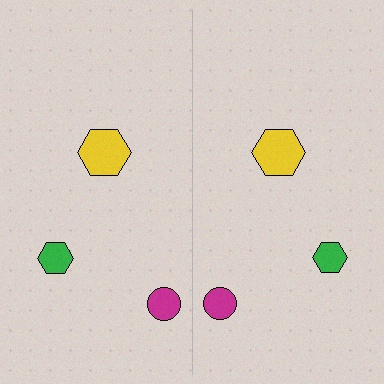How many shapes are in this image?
There are 6 shapes in this image.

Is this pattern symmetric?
Yes, this pattern has bilateral (reflection) symmetry.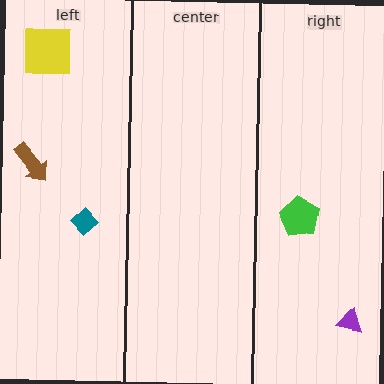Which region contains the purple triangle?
The right region.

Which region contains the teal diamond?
The left region.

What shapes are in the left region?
The yellow square, the brown arrow, the teal diamond.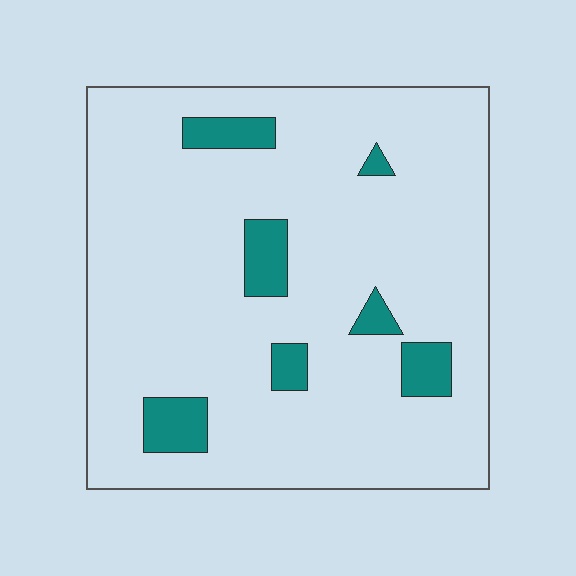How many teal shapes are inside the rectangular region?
7.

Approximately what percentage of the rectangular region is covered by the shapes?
Approximately 10%.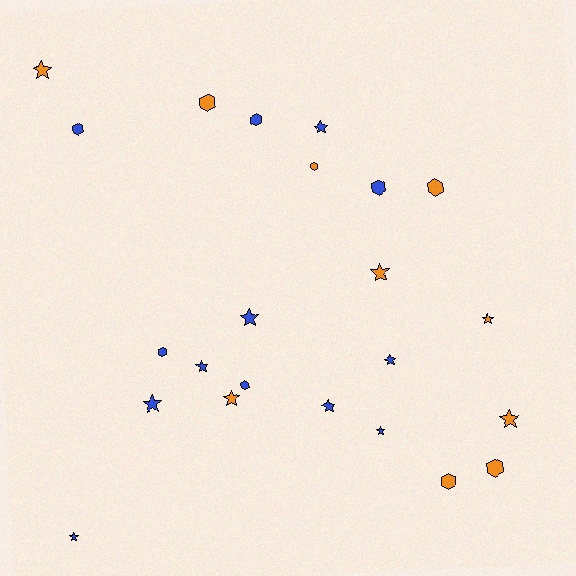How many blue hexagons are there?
There are 5 blue hexagons.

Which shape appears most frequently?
Star, with 13 objects.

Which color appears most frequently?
Blue, with 13 objects.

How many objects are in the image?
There are 23 objects.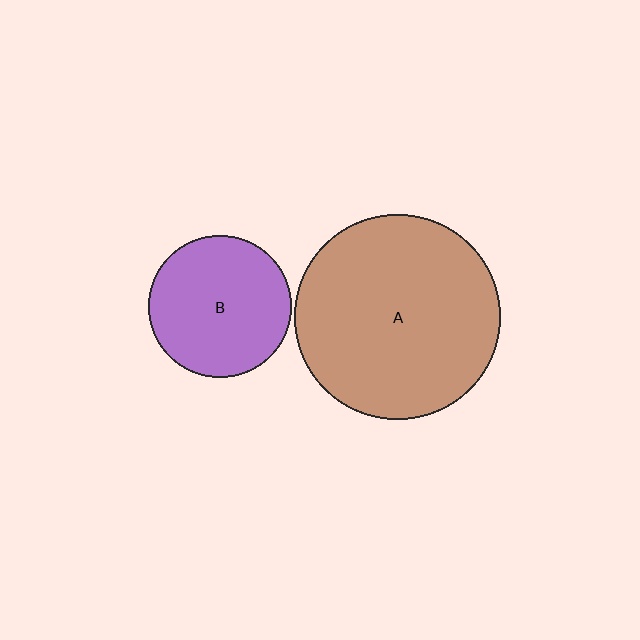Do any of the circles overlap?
No, none of the circles overlap.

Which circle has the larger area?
Circle A (brown).